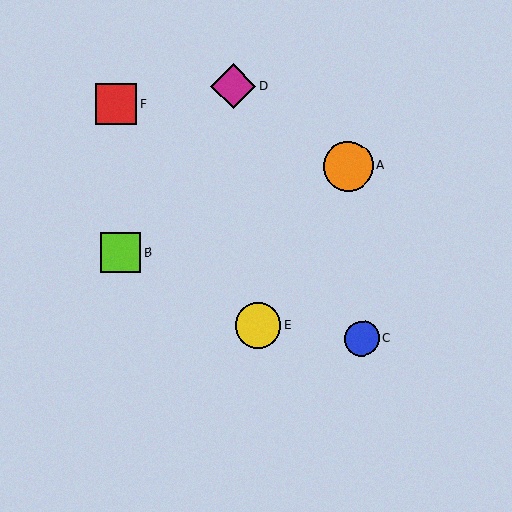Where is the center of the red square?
The center of the red square is at (116, 104).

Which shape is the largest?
The orange circle (labeled A) is the largest.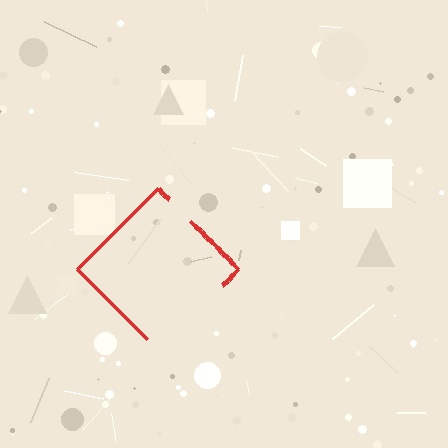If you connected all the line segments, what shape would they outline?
They would outline a diamond.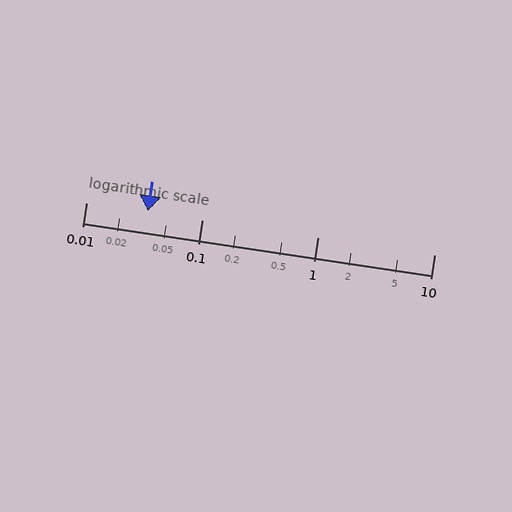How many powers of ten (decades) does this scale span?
The scale spans 3 decades, from 0.01 to 10.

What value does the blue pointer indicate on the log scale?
The pointer indicates approximately 0.034.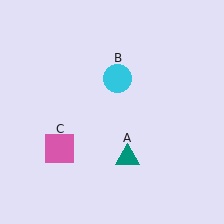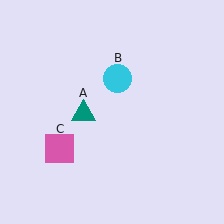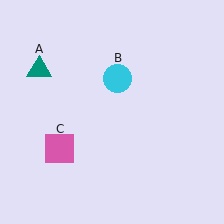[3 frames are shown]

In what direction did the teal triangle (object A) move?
The teal triangle (object A) moved up and to the left.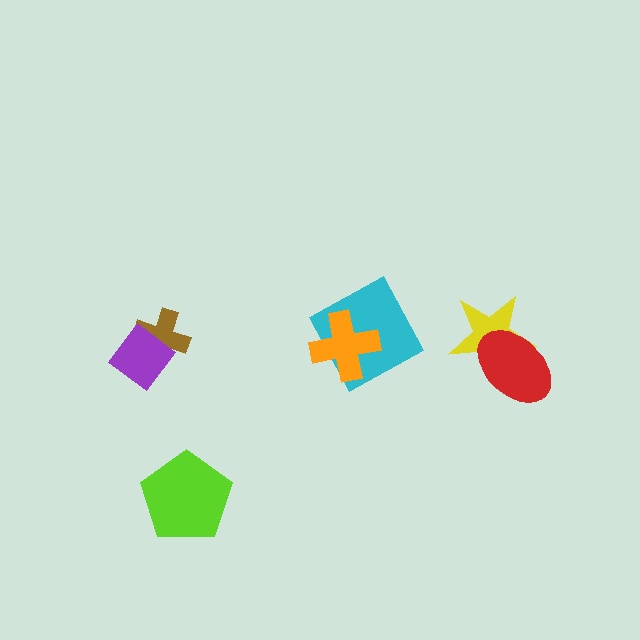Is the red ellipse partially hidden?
No, no other shape covers it.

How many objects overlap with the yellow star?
1 object overlaps with the yellow star.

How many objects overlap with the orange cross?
1 object overlaps with the orange cross.